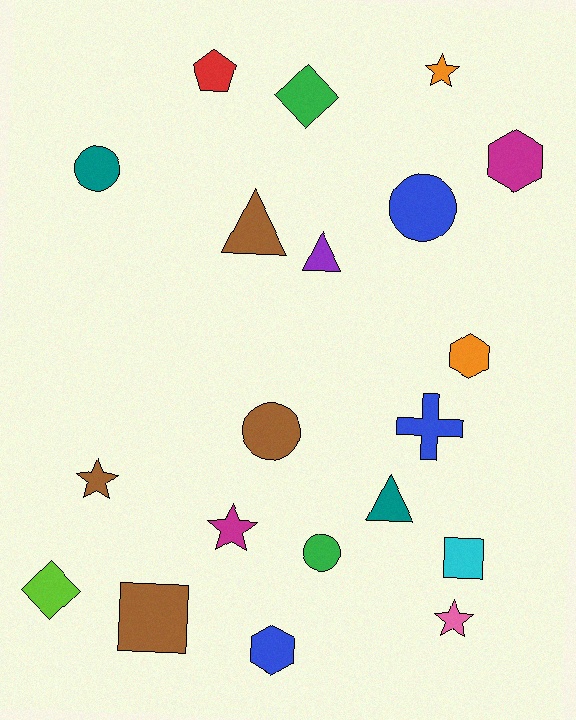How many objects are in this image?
There are 20 objects.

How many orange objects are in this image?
There are 2 orange objects.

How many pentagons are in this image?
There is 1 pentagon.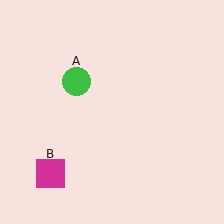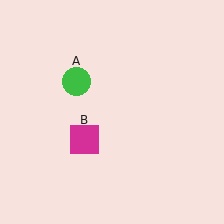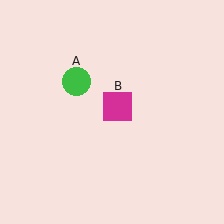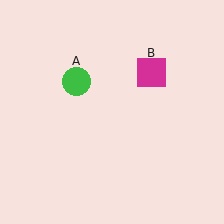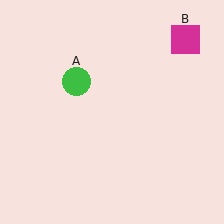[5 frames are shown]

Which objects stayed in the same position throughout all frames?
Green circle (object A) remained stationary.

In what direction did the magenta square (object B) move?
The magenta square (object B) moved up and to the right.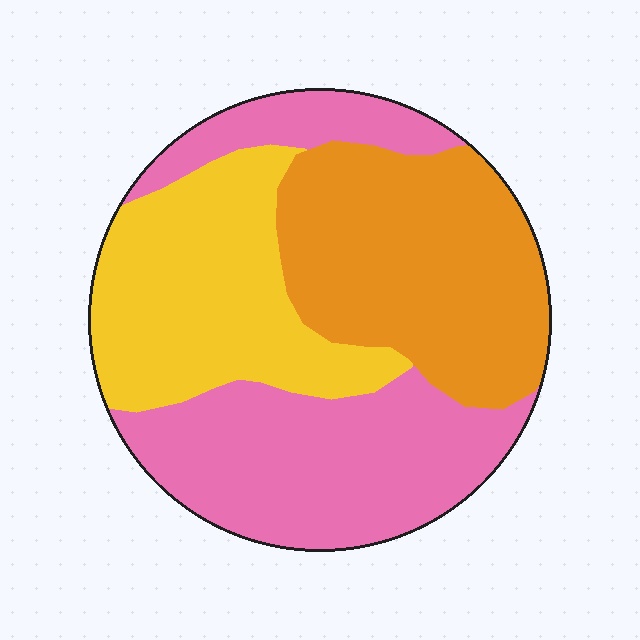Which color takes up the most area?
Pink, at roughly 40%.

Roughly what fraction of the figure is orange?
Orange takes up between a quarter and a half of the figure.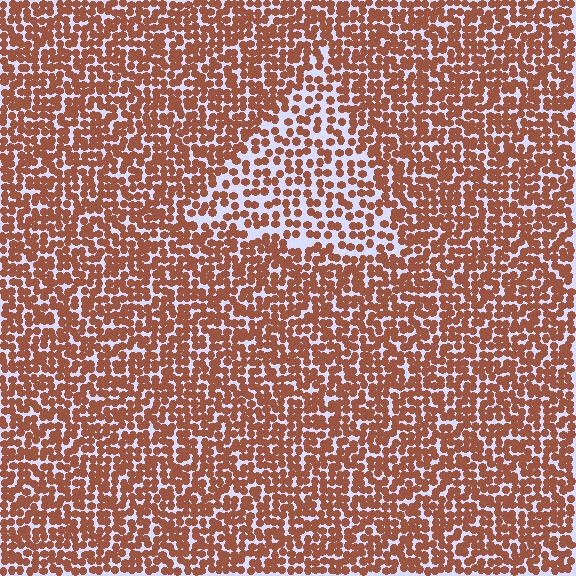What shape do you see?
I see a triangle.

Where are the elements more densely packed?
The elements are more densely packed outside the triangle boundary.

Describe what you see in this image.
The image contains small brown elements arranged at two different densities. A triangle-shaped region is visible where the elements are less densely packed than the surrounding area.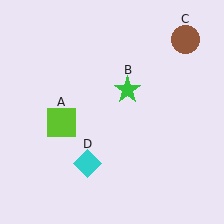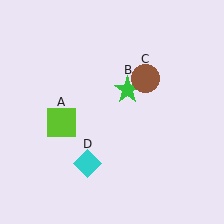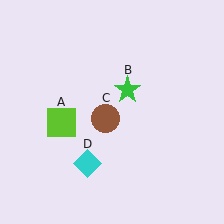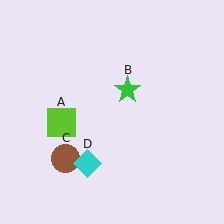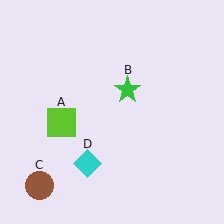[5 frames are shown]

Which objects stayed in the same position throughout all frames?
Lime square (object A) and green star (object B) and cyan diamond (object D) remained stationary.